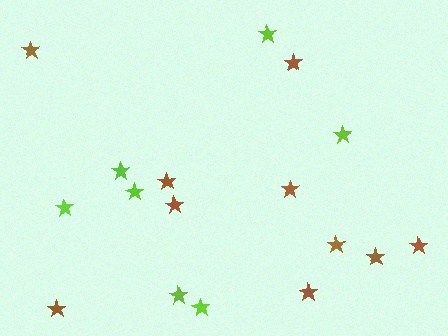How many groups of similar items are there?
There are 2 groups: one group of brown stars (10) and one group of lime stars (7).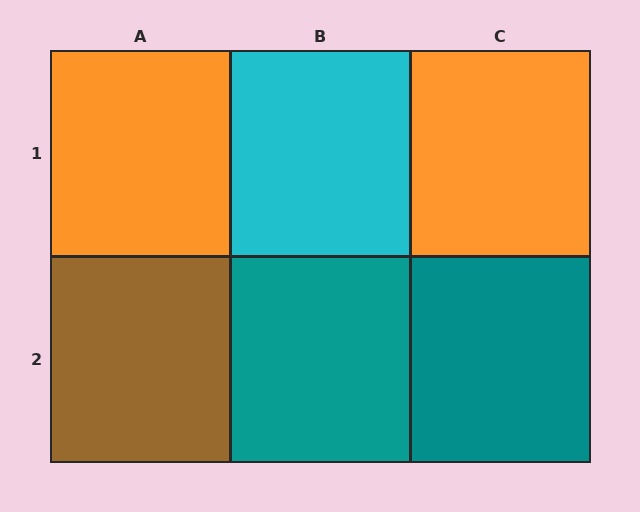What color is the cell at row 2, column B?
Teal.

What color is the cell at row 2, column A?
Brown.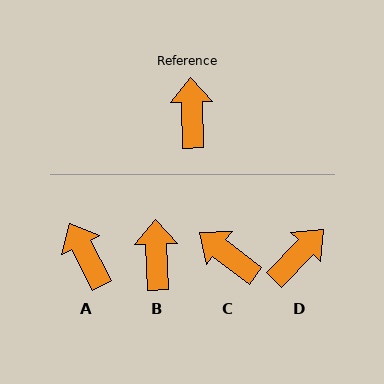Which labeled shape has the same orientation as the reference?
B.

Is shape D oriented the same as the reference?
No, it is off by about 47 degrees.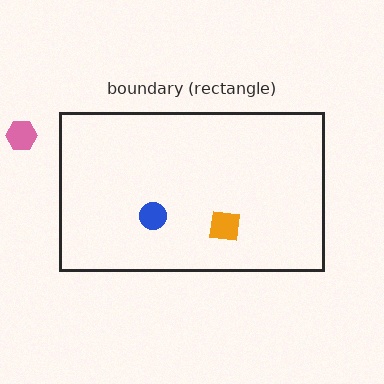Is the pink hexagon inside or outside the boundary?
Outside.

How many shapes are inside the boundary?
2 inside, 1 outside.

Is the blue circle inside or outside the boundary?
Inside.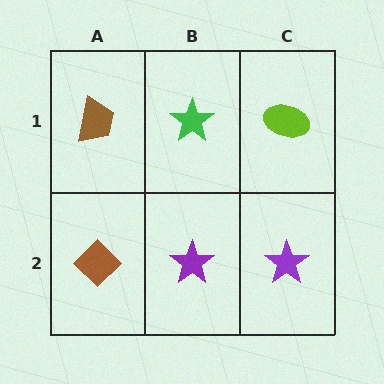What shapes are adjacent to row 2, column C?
A lime ellipse (row 1, column C), a purple star (row 2, column B).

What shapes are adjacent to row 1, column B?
A purple star (row 2, column B), a brown trapezoid (row 1, column A), a lime ellipse (row 1, column C).